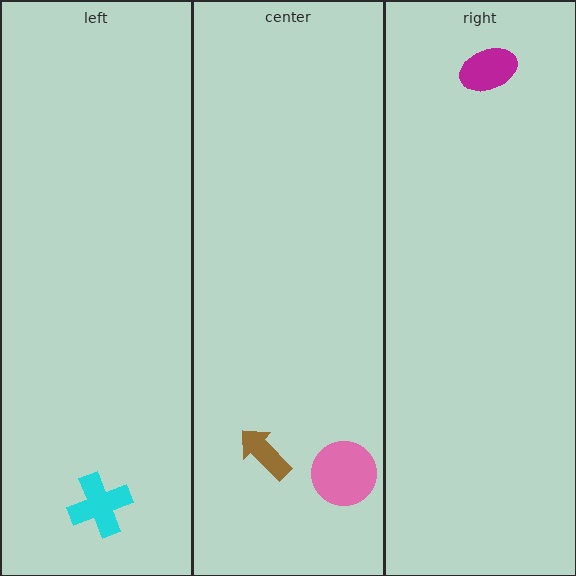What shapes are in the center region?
The pink circle, the brown arrow.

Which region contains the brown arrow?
The center region.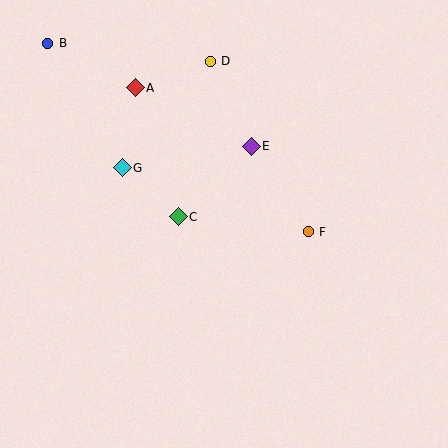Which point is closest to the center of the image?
Point C at (178, 217) is closest to the center.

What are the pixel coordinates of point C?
Point C is at (178, 217).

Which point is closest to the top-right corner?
Point E is closest to the top-right corner.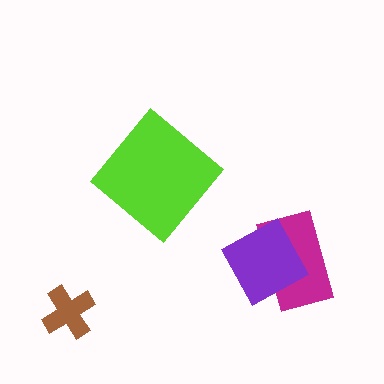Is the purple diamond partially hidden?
No, no other shape covers it.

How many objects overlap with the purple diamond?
1 object overlaps with the purple diamond.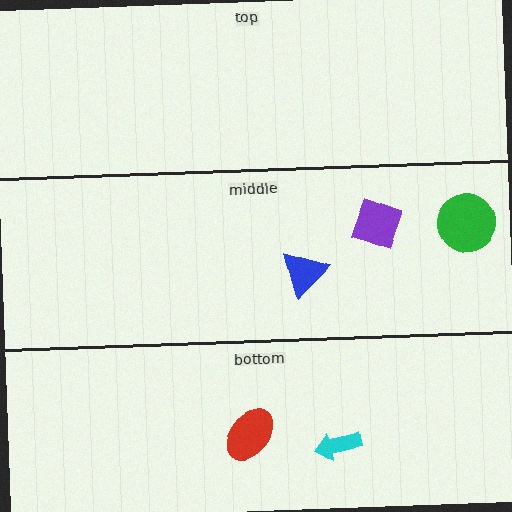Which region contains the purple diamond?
The middle region.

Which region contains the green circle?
The middle region.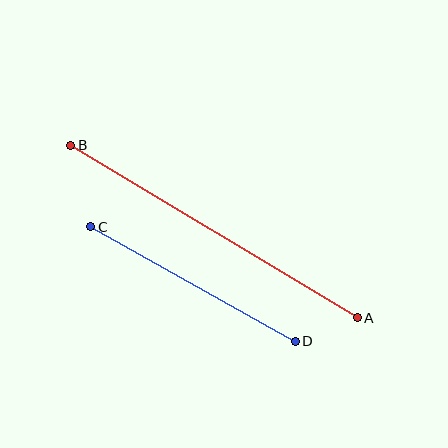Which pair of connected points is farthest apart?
Points A and B are farthest apart.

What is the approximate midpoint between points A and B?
The midpoint is at approximately (214, 231) pixels.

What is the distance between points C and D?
The distance is approximately 234 pixels.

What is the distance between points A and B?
The distance is approximately 335 pixels.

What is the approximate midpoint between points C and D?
The midpoint is at approximately (193, 284) pixels.